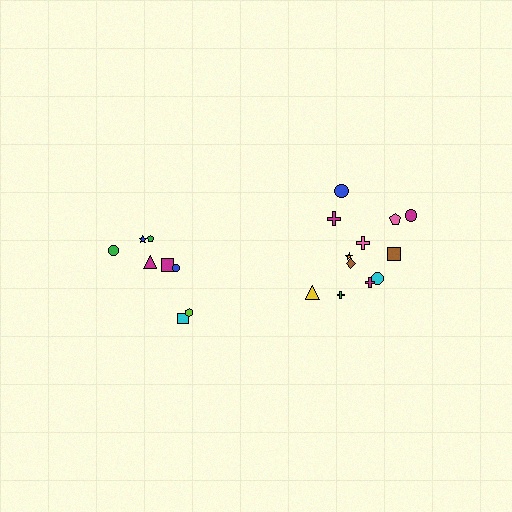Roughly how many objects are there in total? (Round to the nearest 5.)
Roughly 20 objects in total.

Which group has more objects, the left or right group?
The right group.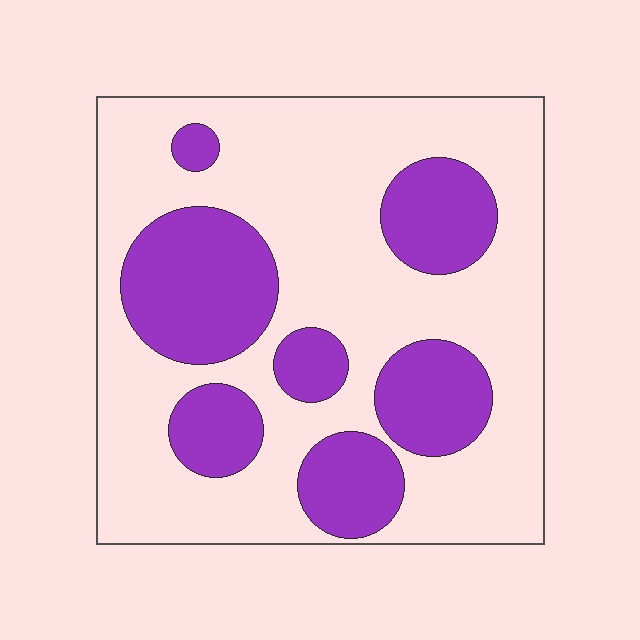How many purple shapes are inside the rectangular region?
7.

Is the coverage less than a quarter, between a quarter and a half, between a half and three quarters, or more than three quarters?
Between a quarter and a half.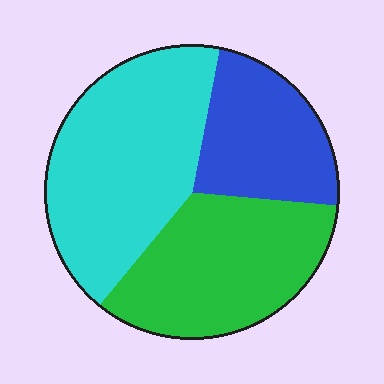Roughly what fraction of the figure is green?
Green covers roughly 35% of the figure.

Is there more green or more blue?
Green.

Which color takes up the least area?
Blue, at roughly 25%.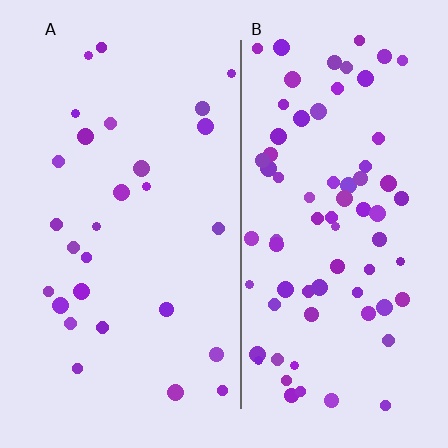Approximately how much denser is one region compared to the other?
Approximately 2.7× — region B over region A.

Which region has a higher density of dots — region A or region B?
B (the right).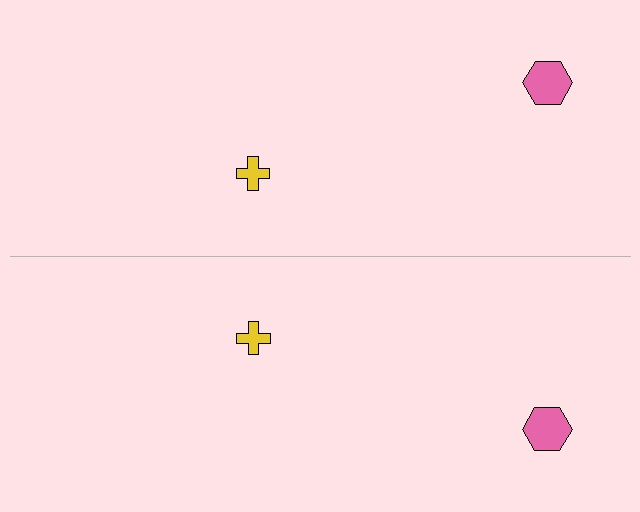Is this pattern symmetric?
Yes, this pattern has bilateral (reflection) symmetry.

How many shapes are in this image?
There are 4 shapes in this image.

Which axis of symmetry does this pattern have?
The pattern has a horizontal axis of symmetry running through the center of the image.